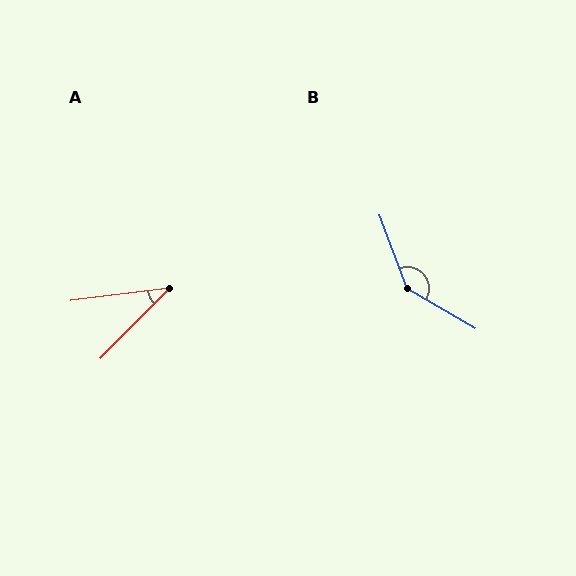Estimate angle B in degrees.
Approximately 141 degrees.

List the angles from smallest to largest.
A (38°), B (141°).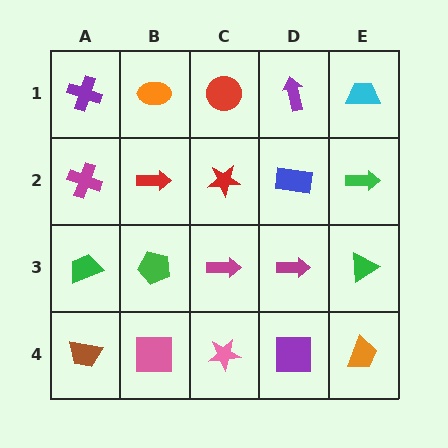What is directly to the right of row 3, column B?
A magenta arrow.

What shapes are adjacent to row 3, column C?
A red star (row 2, column C), a pink star (row 4, column C), a green pentagon (row 3, column B), a magenta arrow (row 3, column D).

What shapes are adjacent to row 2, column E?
A cyan trapezoid (row 1, column E), a green triangle (row 3, column E), a blue rectangle (row 2, column D).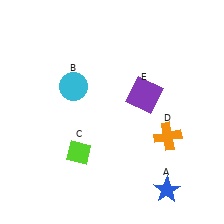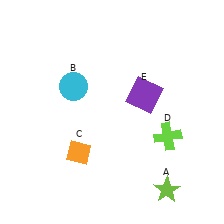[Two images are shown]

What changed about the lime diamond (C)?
In Image 1, C is lime. In Image 2, it changed to orange.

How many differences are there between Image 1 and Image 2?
There are 3 differences between the two images.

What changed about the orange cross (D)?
In Image 1, D is orange. In Image 2, it changed to lime.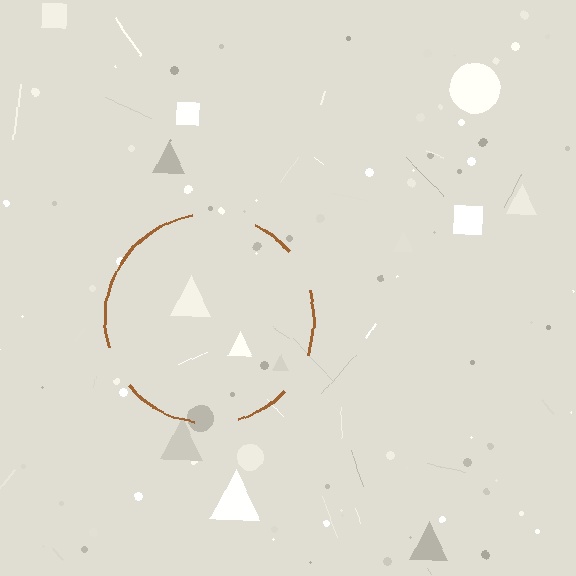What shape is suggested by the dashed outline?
The dashed outline suggests a circle.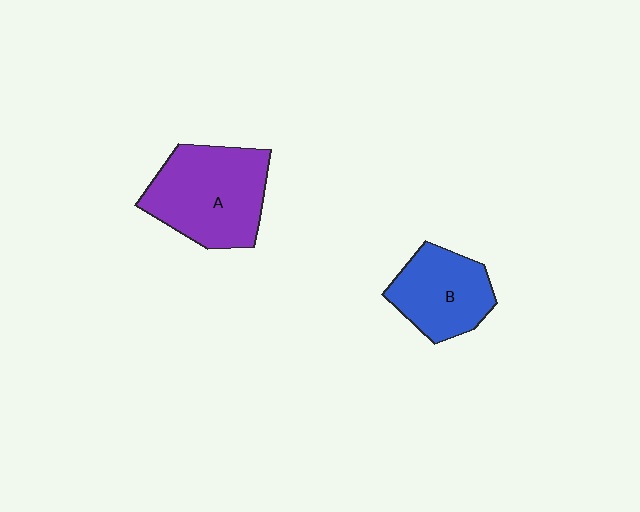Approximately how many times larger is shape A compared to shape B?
Approximately 1.4 times.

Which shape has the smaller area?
Shape B (blue).